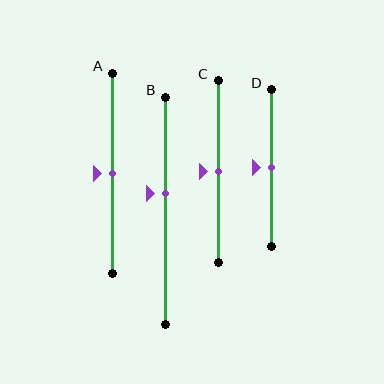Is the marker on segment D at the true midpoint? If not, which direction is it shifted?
Yes, the marker on segment D is at the true midpoint.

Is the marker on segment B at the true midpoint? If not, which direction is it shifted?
No, the marker on segment B is shifted upward by about 8% of the segment length.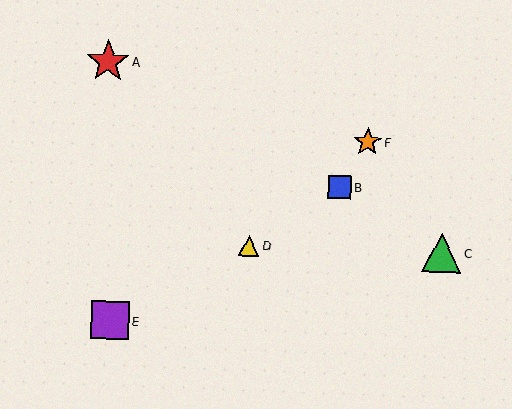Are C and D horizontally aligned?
Yes, both are at y≈253.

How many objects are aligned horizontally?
2 objects (C, D) are aligned horizontally.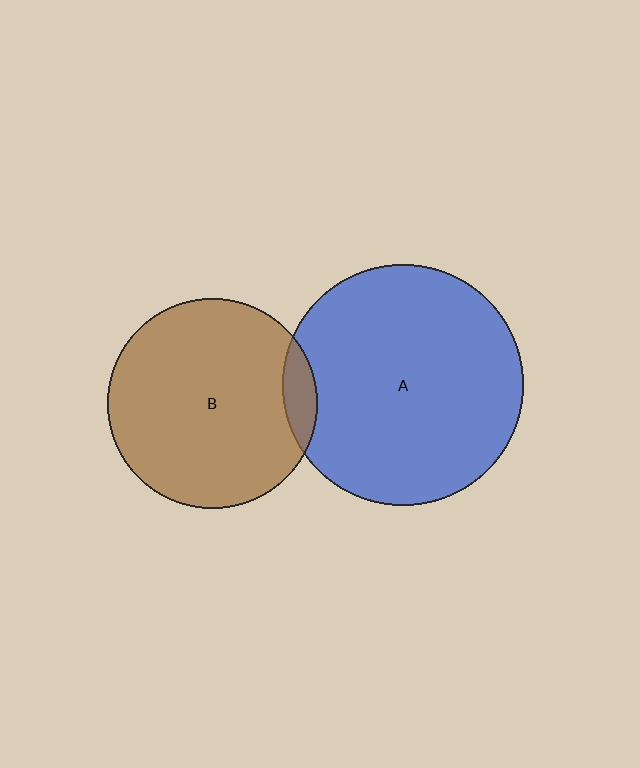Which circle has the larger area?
Circle A (blue).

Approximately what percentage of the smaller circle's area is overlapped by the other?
Approximately 10%.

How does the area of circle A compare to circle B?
Approximately 1.3 times.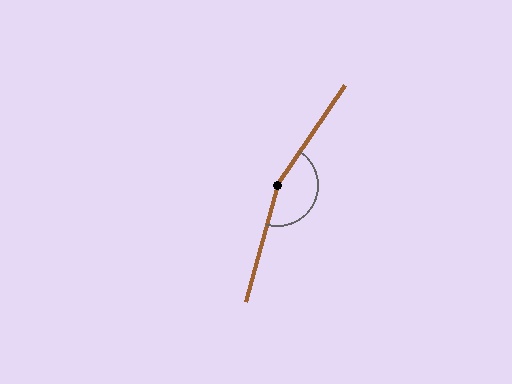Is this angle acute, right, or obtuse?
It is obtuse.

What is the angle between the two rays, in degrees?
Approximately 161 degrees.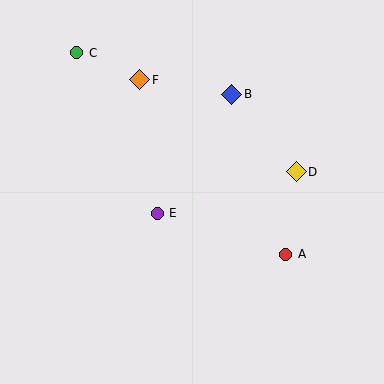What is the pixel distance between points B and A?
The distance between B and A is 169 pixels.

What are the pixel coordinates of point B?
Point B is at (232, 95).